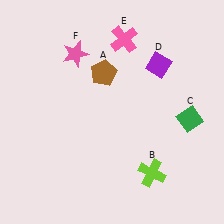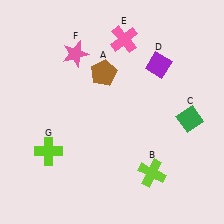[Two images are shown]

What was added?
A lime cross (G) was added in Image 2.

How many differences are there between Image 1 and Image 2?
There is 1 difference between the two images.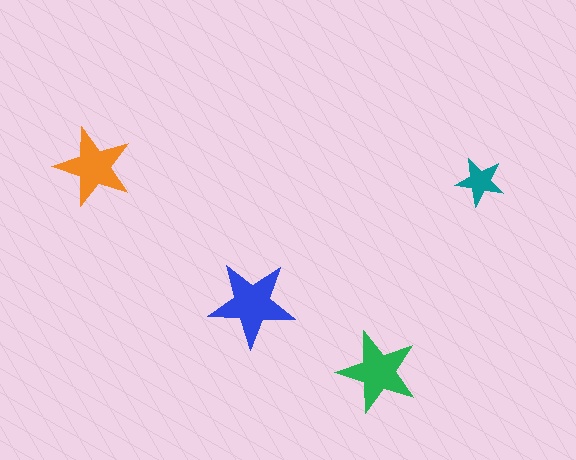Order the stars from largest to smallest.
the blue one, the green one, the orange one, the teal one.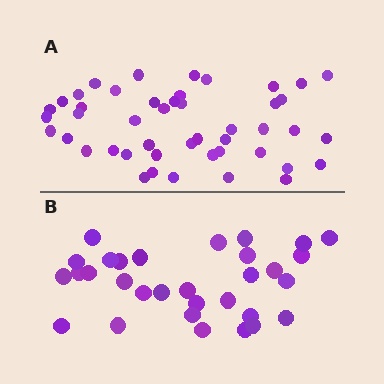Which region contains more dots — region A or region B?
Region A (the top region) has more dots.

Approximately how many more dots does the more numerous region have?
Region A has approximately 15 more dots than region B.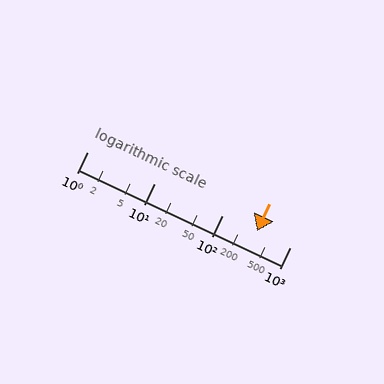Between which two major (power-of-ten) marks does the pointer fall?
The pointer is between 100 and 1000.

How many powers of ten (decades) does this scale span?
The scale spans 3 decades, from 1 to 1000.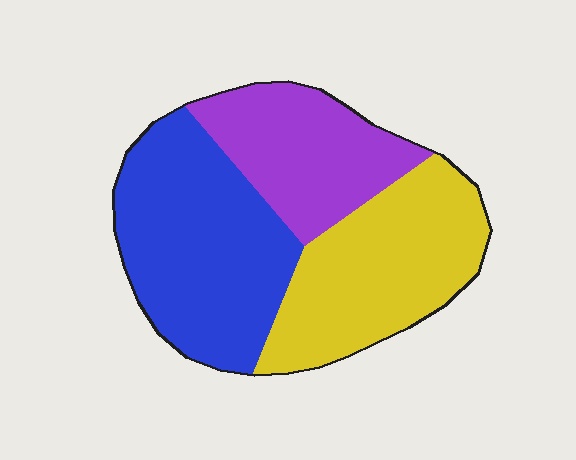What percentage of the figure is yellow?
Yellow covers about 35% of the figure.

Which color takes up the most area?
Blue, at roughly 40%.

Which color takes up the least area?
Purple, at roughly 25%.